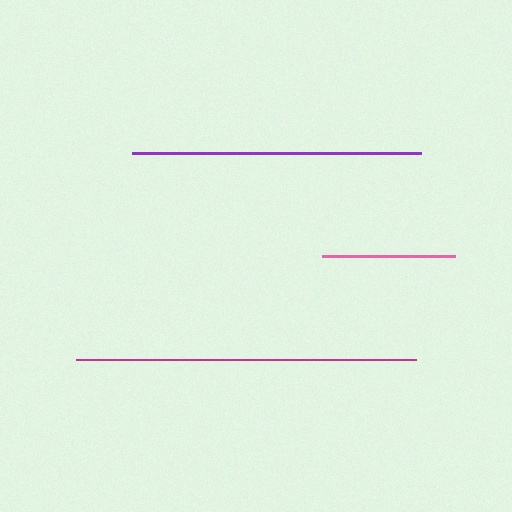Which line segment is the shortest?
The pink line is the shortest at approximately 134 pixels.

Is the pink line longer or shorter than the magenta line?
The magenta line is longer than the pink line.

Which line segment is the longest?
The magenta line is the longest at approximately 340 pixels.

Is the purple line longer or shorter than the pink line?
The purple line is longer than the pink line.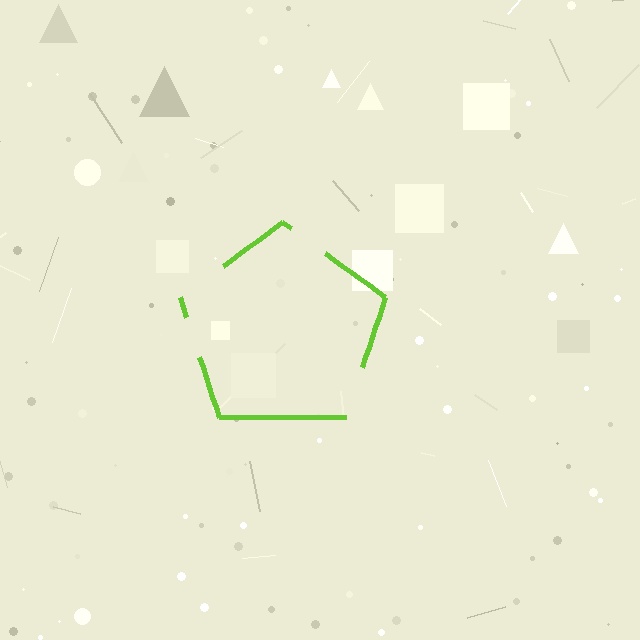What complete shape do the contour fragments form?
The contour fragments form a pentagon.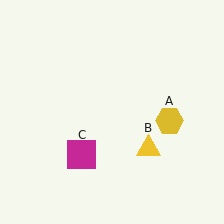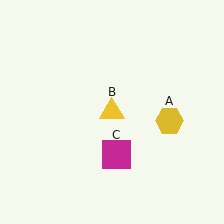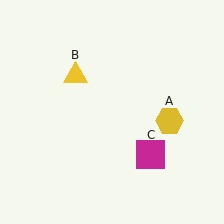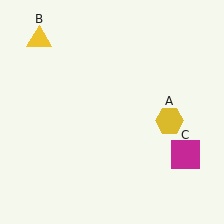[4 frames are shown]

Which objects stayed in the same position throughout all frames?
Yellow hexagon (object A) remained stationary.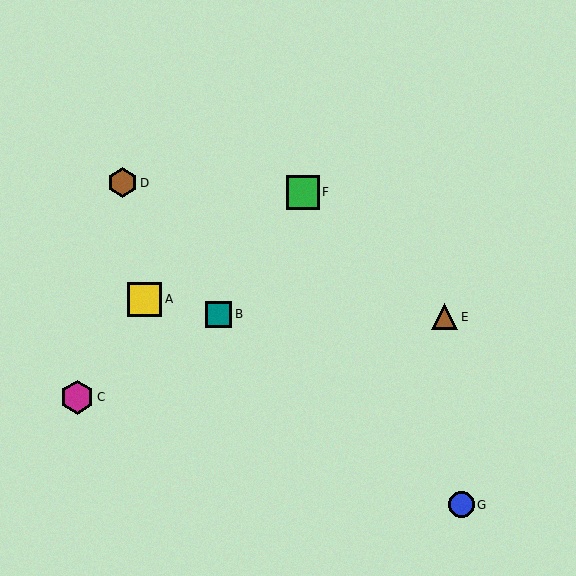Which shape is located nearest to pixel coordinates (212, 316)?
The teal square (labeled B) at (219, 314) is nearest to that location.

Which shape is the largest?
The yellow square (labeled A) is the largest.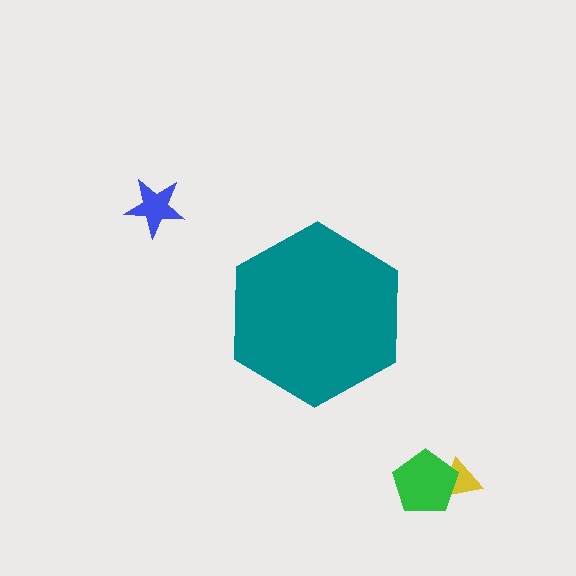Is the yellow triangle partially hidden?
No, the yellow triangle is fully visible.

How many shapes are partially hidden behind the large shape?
0 shapes are partially hidden.